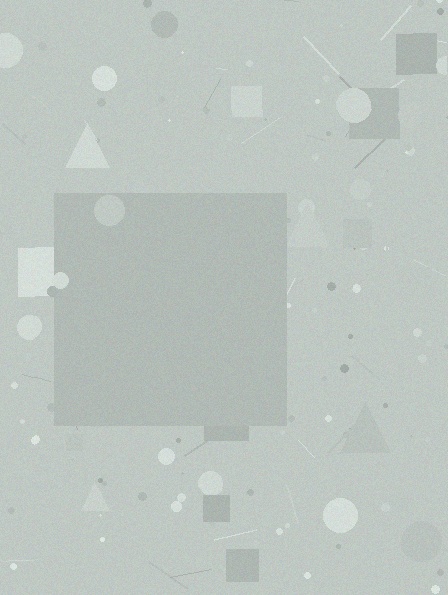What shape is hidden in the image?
A square is hidden in the image.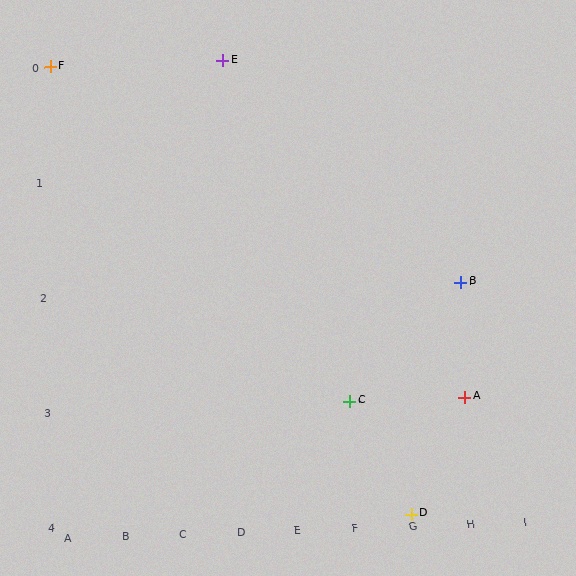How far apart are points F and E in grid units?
Points F and E are 3 columns apart.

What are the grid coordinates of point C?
Point C is at grid coordinates (F, 3).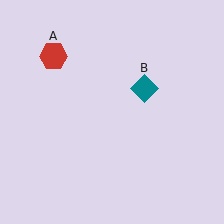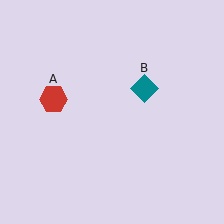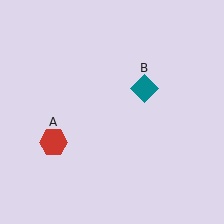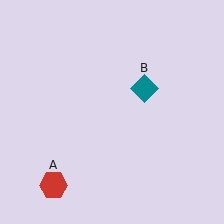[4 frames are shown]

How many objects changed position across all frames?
1 object changed position: red hexagon (object A).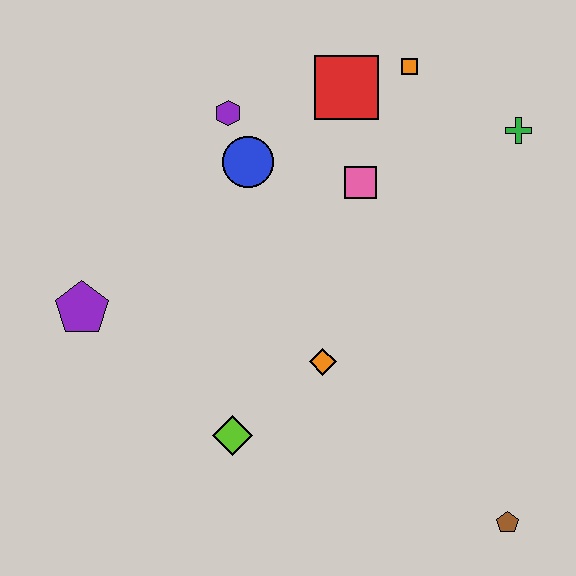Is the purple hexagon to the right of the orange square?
No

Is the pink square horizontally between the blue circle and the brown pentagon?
Yes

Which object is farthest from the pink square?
The brown pentagon is farthest from the pink square.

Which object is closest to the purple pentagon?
The lime diamond is closest to the purple pentagon.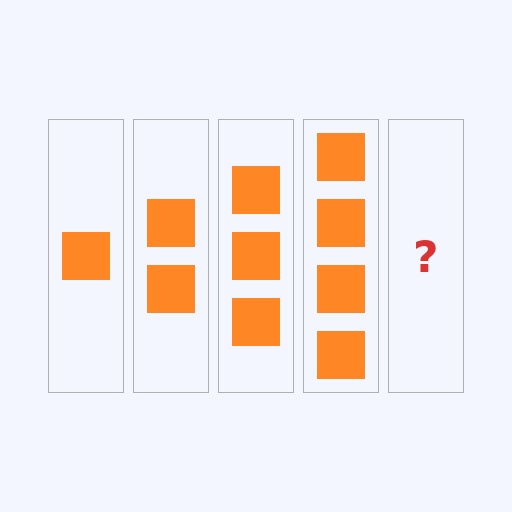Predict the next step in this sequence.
The next step is 5 squares.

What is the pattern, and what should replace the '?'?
The pattern is that each step adds one more square. The '?' should be 5 squares.